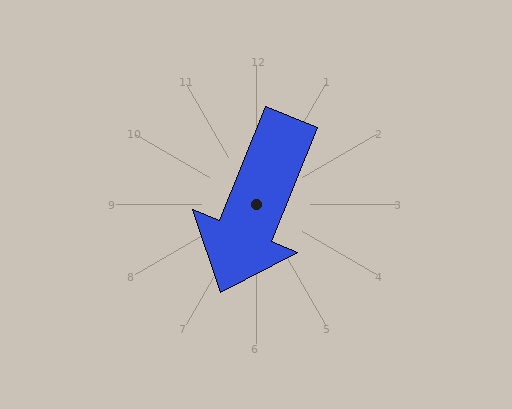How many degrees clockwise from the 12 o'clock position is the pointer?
Approximately 202 degrees.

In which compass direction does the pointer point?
South.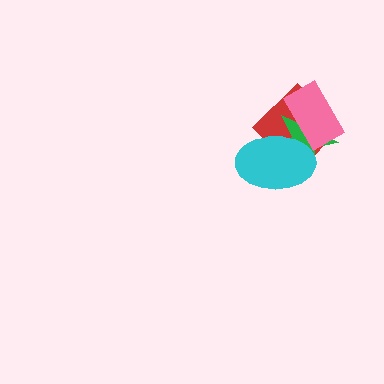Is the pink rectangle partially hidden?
No, no other shape covers it.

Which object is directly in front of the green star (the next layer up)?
The cyan ellipse is directly in front of the green star.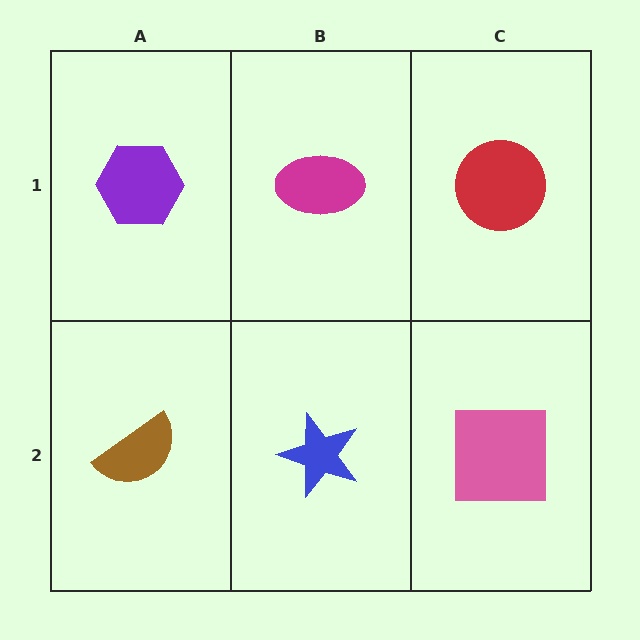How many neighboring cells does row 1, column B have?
3.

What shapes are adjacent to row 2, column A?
A purple hexagon (row 1, column A), a blue star (row 2, column B).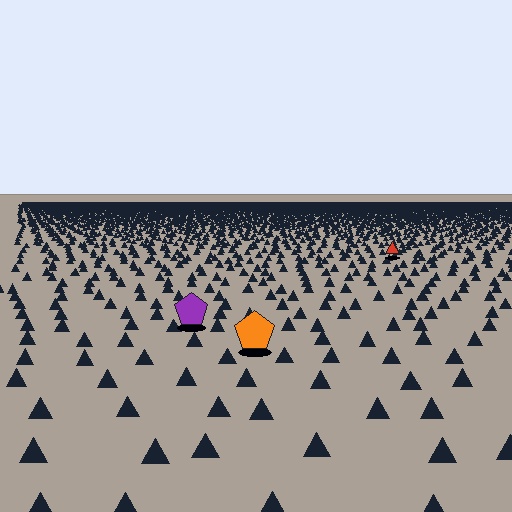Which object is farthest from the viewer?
The red triangle is farthest from the viewer. It appears smaller and the ground texture around it is denser.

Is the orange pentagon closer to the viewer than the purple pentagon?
Yes. The orange pentagon is closer — you can tell from the texture gradient: the ground texture is coarser near it.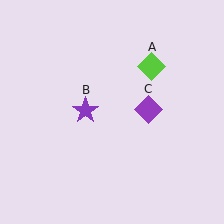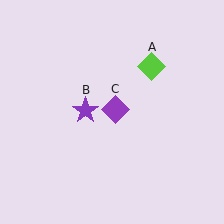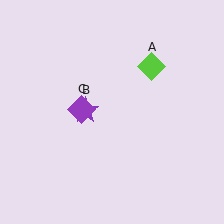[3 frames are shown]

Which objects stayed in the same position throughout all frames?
Lime diamond (object A) and purple star (object B) remained stationary.